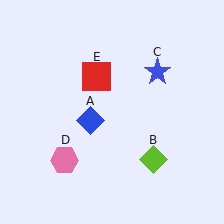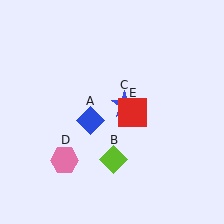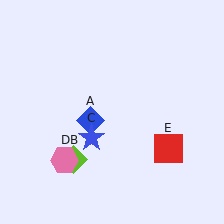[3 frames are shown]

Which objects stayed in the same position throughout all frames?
Blue diamond (object A) and pink hexagon (object D) remained stationary.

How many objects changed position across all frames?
3 objects changed position: lime diamond (object B), blue star (object C), red square (object E).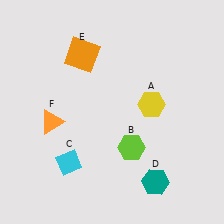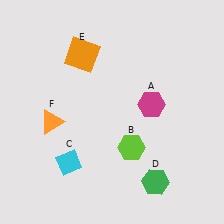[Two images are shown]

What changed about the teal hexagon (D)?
In Image 1, D is teal. In Image 2, it changed to green.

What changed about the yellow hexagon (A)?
In Image 1, A is yellow. In Image 2, it changed to magenta.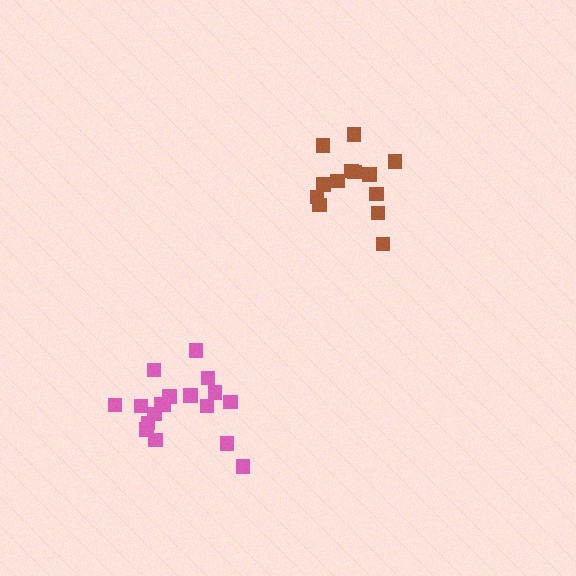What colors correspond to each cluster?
The clusters are colored: brown, pink.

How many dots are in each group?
Group 1: 13 dots, Group 2: 18 dots (31 total).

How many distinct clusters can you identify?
There are 2 distinct clusters.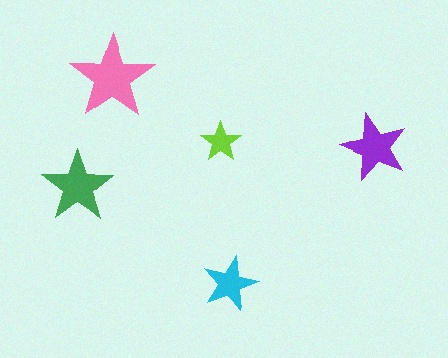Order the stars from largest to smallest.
the pink one, the green one, the purple one, the cyan one, the lime one.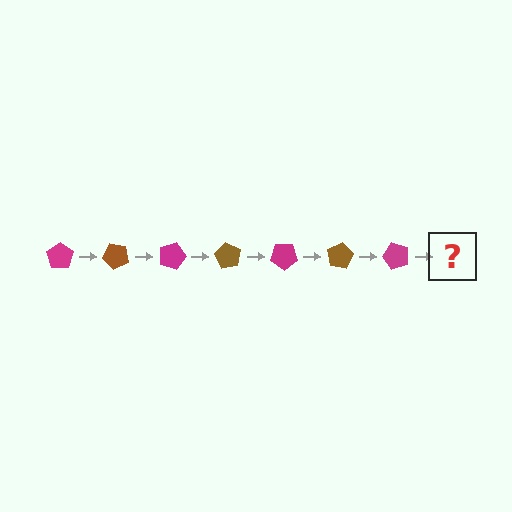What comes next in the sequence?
The next element should be a brown pentagon, rotated 315 degrees from the start.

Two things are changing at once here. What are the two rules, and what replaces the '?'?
The two rules are that it rotates 45 degrees each step and the color cycles through magenta and brown. The '?' should be a brown pentagon, rotated 315 degrees from the start.